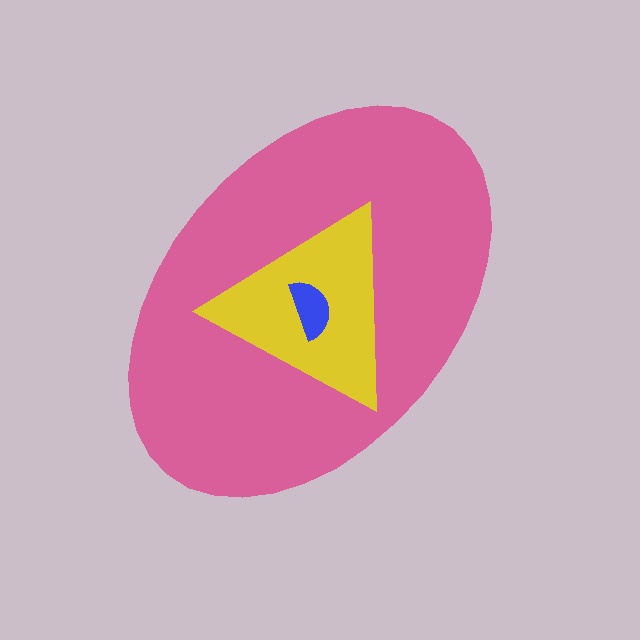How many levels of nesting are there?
3.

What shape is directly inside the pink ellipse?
The yellow triangle.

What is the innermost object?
The blue semicircle.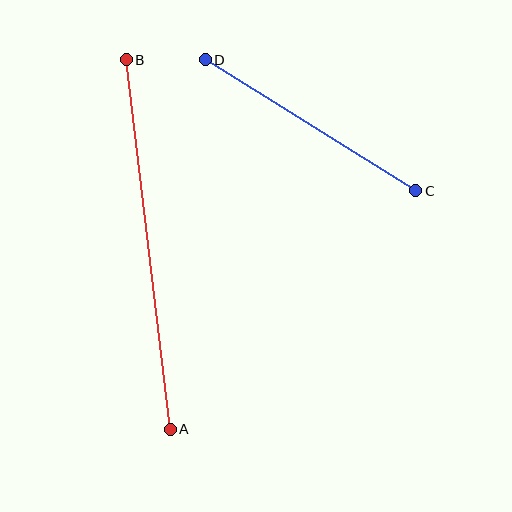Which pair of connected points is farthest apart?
Points A and B are farthest apart.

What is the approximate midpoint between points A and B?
The midpoint is at approximately (148, 244) pixels.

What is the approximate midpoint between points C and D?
The midpoint is at approximately (310, 125) pixels.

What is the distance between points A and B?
The distance is approximately 372 pixels.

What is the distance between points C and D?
The distance is approximately 248 pixels.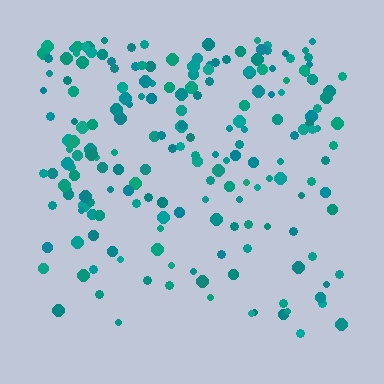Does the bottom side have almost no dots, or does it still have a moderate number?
Still a moderate number, just noticeably fewer than the top.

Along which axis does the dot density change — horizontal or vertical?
Vertical.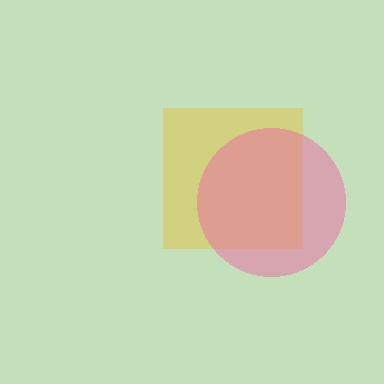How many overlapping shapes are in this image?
There are 2 overlapping shapes in the image.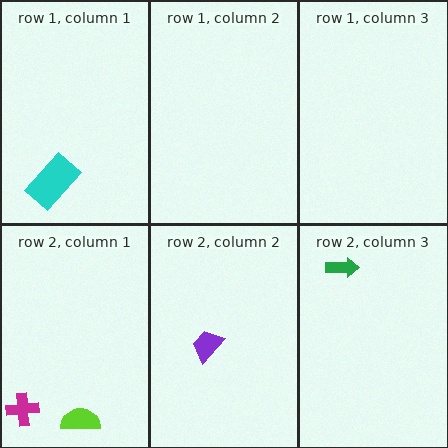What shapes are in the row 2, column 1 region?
The lime semicircle, the magenta cross.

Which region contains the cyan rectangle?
The row 1, column 1 region.